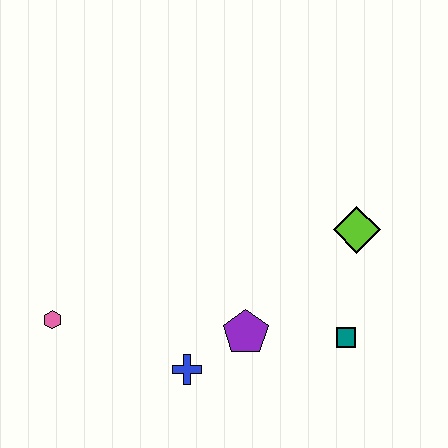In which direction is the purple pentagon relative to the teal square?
The purple pentagon is to the left of the teal square.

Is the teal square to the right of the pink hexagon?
Yes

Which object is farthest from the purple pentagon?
The pink hexagon is farthest from the purple pentagon.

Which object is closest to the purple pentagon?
The blue cross is closest to the purple pentagon.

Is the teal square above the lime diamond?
No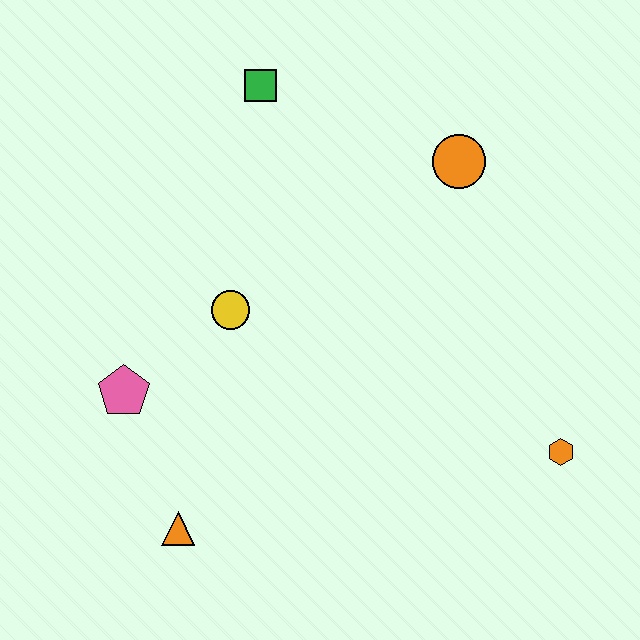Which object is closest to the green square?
The orange circle is closest to the green square.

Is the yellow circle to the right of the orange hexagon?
No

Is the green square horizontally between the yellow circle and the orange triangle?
No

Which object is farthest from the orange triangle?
The orange circle is farthest from the orange triangle.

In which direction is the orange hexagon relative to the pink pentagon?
The orange hexagon is to the right of the pink pentagon.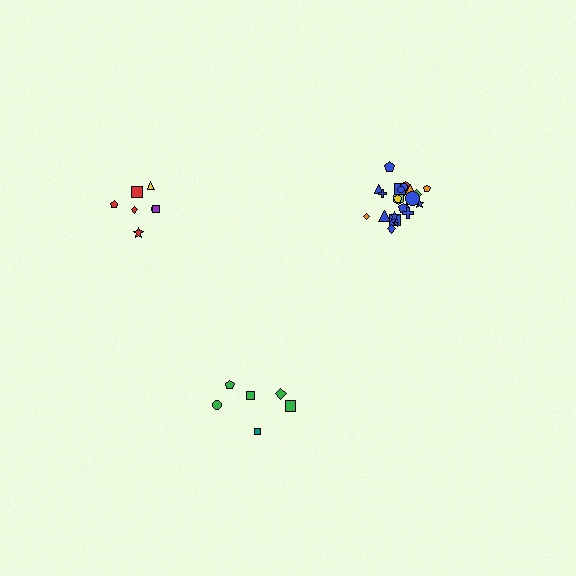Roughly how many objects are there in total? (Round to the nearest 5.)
Roughly 40 objects in total.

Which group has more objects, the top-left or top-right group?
The top-right group.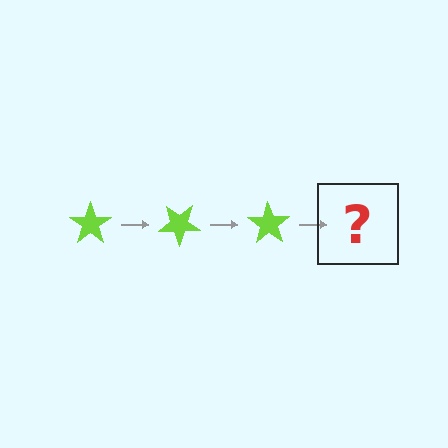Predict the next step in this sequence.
The next step is a lime star rotated 105 degrees.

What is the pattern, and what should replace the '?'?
The pattern is that the star rotates 35 degrees each step. The '?' should be a lime star rotated 105 degrees.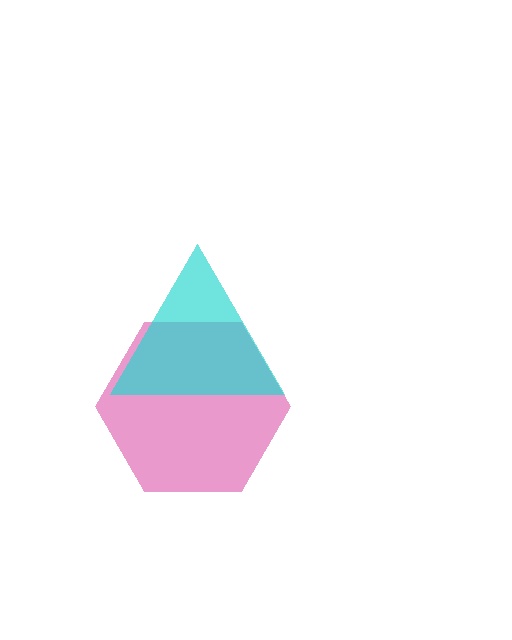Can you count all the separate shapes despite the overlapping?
Yes, there are 2 separate shapes.